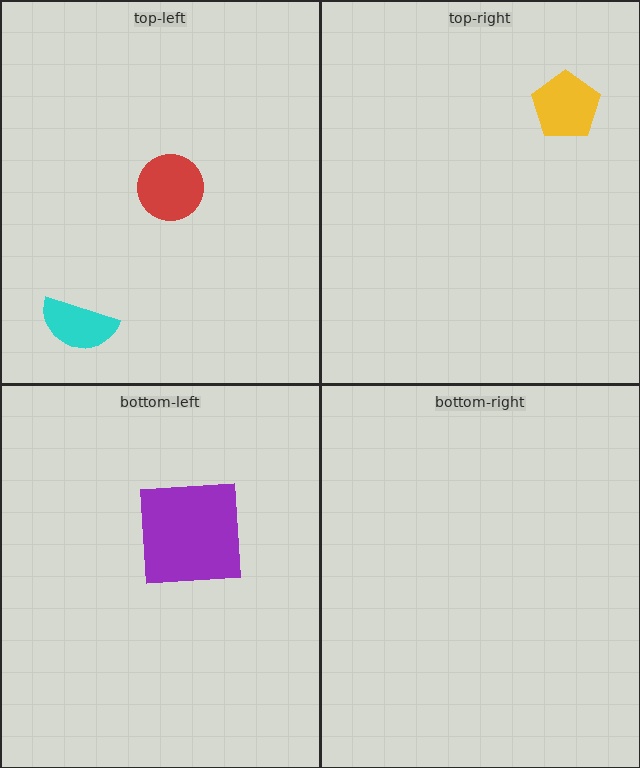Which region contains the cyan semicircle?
The top-left region.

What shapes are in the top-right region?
The yellow pentagon.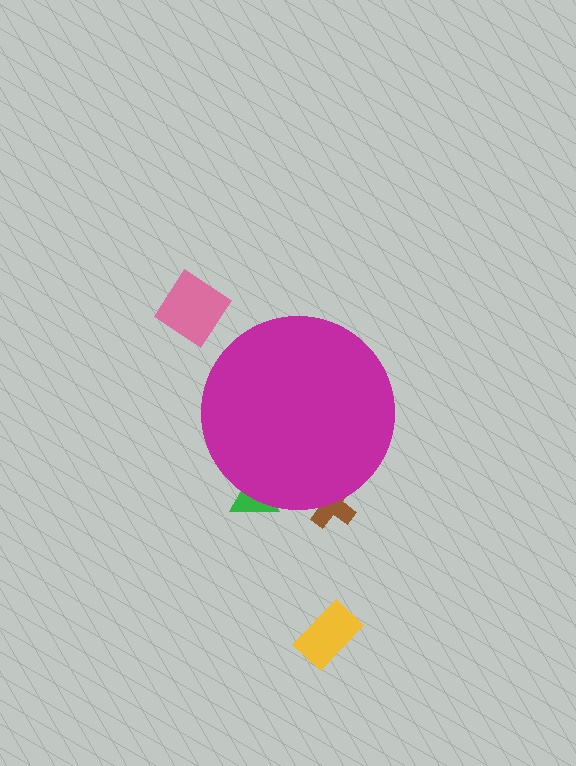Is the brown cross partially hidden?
Yes, the brown cross is partially hidden behind the magenta circle.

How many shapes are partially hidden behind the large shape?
2 shapes are partially hidden.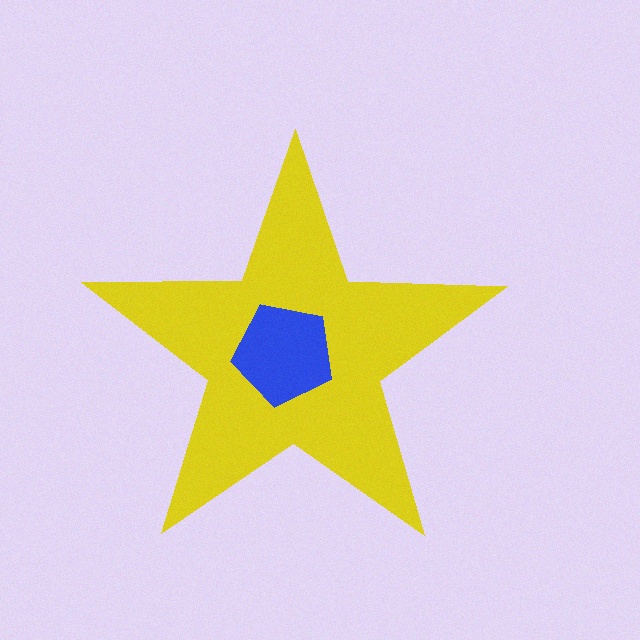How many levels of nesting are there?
2.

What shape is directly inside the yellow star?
The blue pentagon.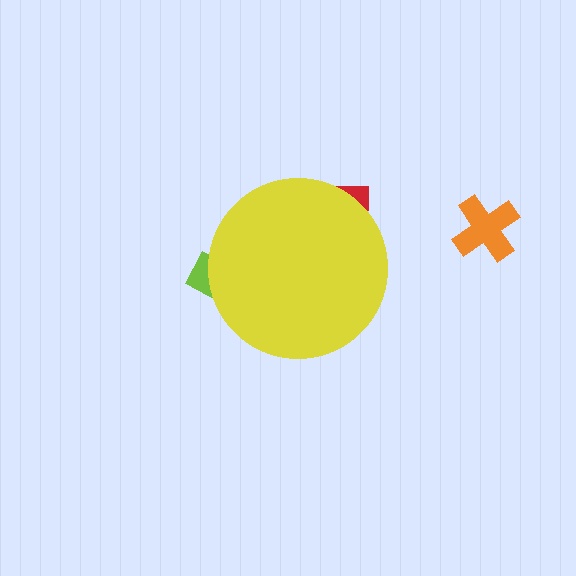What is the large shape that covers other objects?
A yellow circle.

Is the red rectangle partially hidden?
Yes, the red rectangle is partially hidden behind the yellow circle.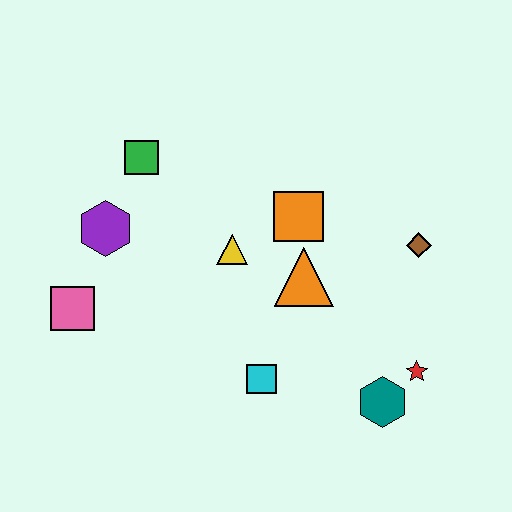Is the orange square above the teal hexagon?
Yes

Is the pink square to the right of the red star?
No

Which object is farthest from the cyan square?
The green square is farthest from the cyan square.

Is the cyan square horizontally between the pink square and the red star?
Yes